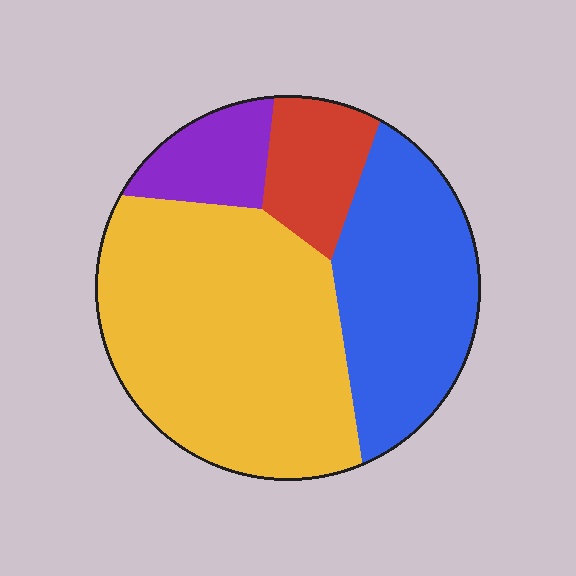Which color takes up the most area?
Yellow, at roughly 50%.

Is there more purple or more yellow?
Yellow.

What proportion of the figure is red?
Red covers about 10% of the figure.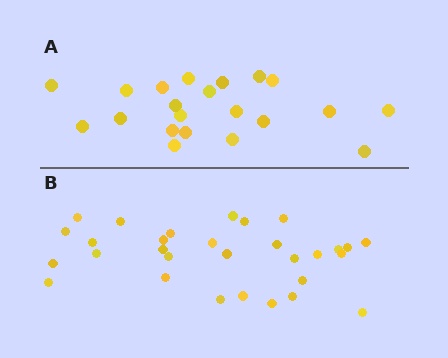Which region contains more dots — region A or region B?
Region B (the bottom region) has more dots.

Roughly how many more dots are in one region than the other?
Region B has roughly 8 or so more dots than region A.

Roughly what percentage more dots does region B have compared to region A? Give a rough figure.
About 45% more.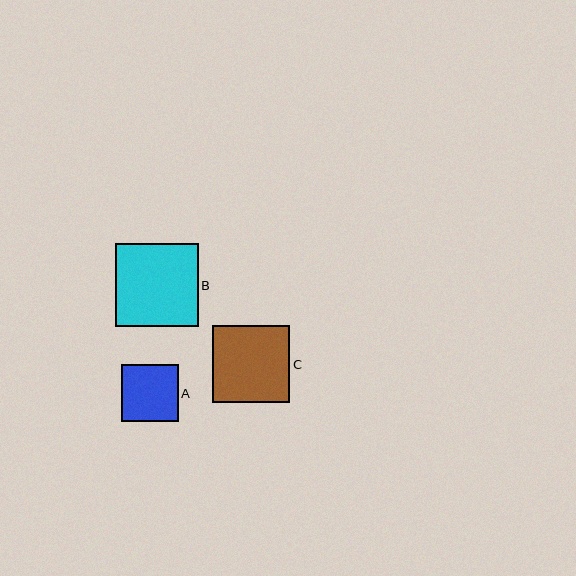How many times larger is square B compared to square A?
Square B is approximately 1.5 times the size of square A.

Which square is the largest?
Square B is the largest with a size of approximately 83 pixels.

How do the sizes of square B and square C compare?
Square B and square C are approximately the same size.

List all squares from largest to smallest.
From largest to smallest: B, C, A.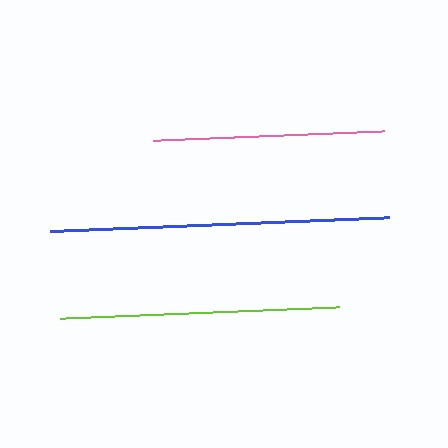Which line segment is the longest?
The blue line is the longest at approximately 339 pixels.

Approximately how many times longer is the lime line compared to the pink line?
The lime line is approximately 1.2 times the length of the pink line.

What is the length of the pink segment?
The pink segment is approximately 232 pixels long.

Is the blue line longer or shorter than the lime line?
The blue line is longer than the lime line.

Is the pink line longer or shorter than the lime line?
The lime line is longer than the pink line.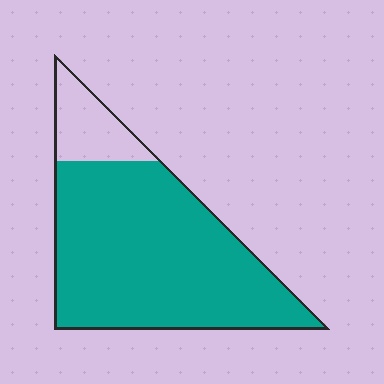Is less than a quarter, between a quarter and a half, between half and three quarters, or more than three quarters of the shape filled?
More than three quarters.